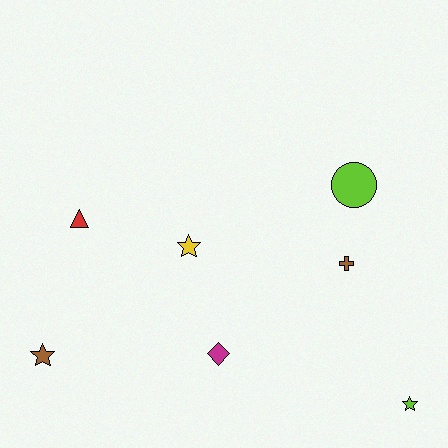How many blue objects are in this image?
There are no blue objects.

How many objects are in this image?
There are 7 objects.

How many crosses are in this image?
There is 1 cross.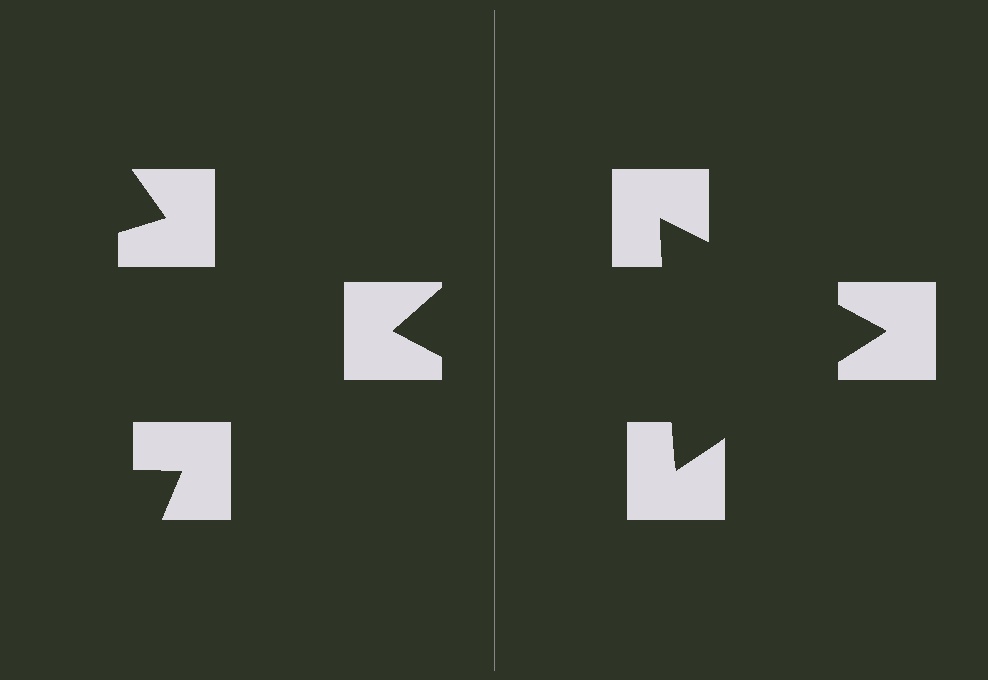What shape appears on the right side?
An illusory triangle.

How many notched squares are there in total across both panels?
6 — 3 on each side.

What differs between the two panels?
The notched squares are positioned identically on both sides; only the wedge orientations differ. On the right they align to a triangle; on the left they are misaligned.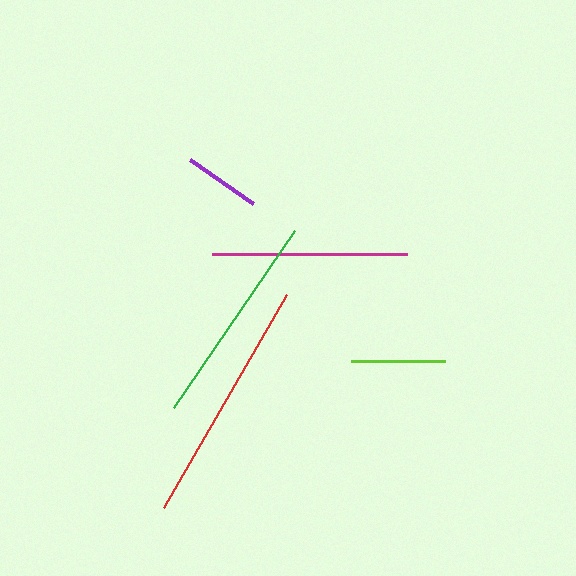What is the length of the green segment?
The green segment is approximately 215 pixels long.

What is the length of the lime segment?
The lime segment is approximately 94 pixels long.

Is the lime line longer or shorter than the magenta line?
The magenta line is longer than the lime line.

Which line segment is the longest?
The red line is the longest at approximately 246 pixels.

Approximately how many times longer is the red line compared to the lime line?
The red line is approximately 2.6 times the length of the lime line.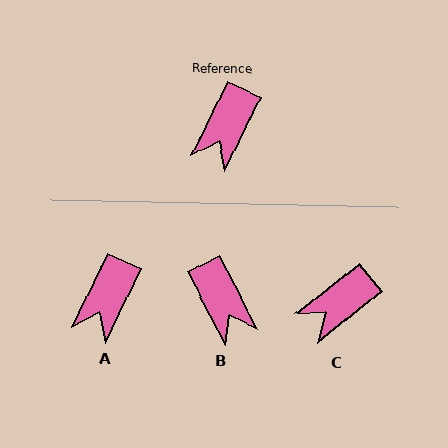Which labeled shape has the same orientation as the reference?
A.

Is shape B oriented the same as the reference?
No, it is off by about 53 degrees.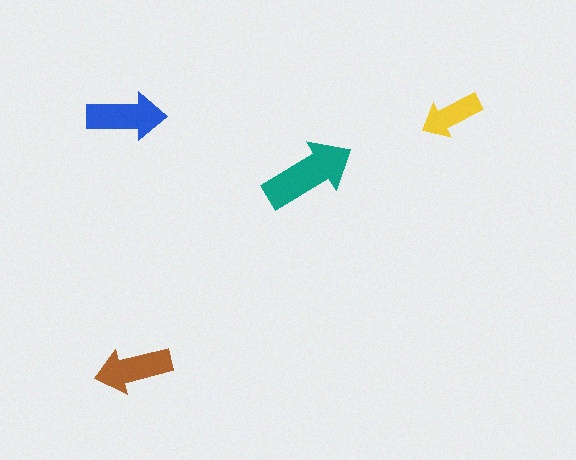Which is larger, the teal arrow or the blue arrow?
The teal one.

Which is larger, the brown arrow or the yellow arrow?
The brown one.